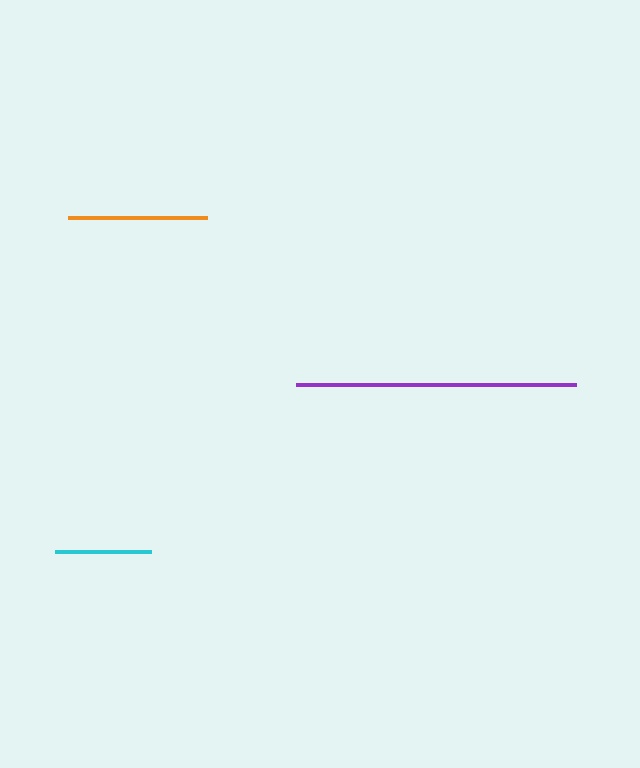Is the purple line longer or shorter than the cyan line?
The purple line is longer than the cyan line.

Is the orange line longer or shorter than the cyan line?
The orange line is longer than the cyan line.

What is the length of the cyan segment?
The cyan segment is approximately 96 pixels long.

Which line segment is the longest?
The purple line is the longest at approximately 280 pixels.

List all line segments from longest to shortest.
From longest to shortest: purple, orange, cyan.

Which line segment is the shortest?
The cyan line is the shortest at approximately 96 pixels.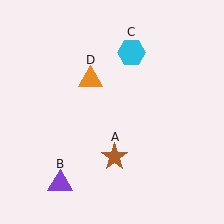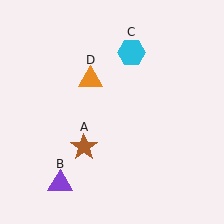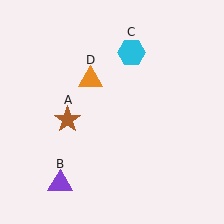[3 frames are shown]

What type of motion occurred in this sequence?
The brown star (object A) rotated clockwise around the center of the scene.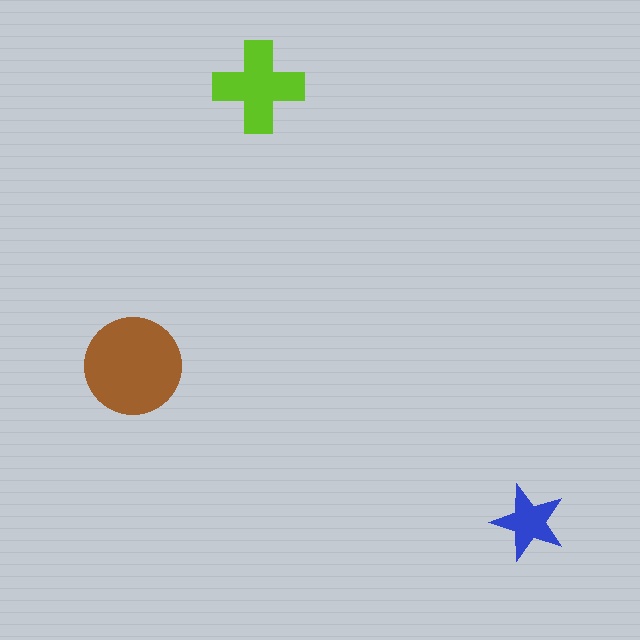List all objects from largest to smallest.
The brown circle, the lime cross, the blue star.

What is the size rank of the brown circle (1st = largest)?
1st.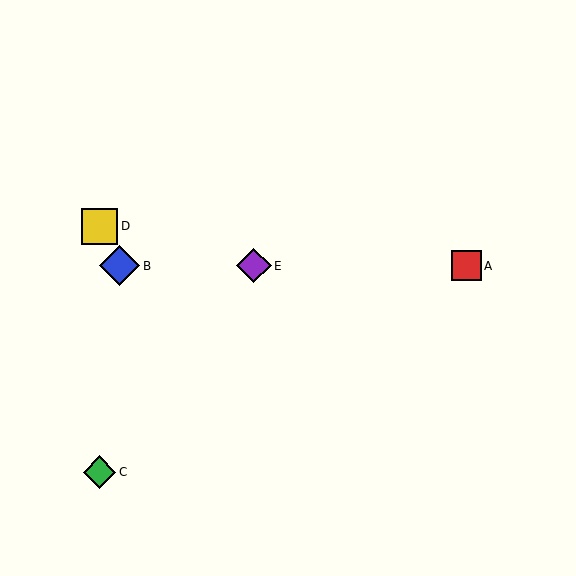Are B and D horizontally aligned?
No, B is at y≈266 and D is at y≈226.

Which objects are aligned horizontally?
Objects A, B, E are aligned horizontally.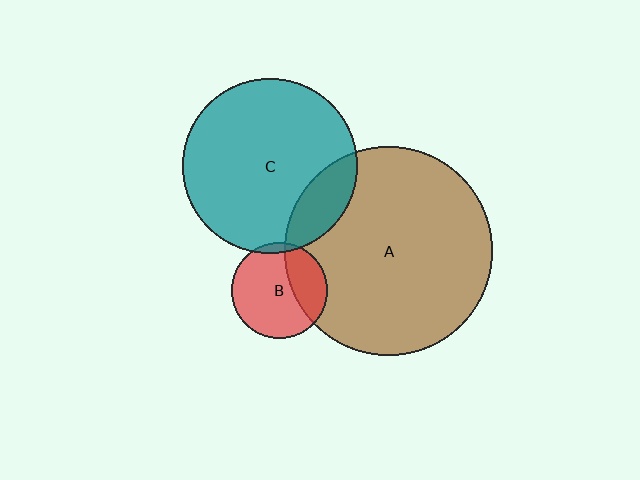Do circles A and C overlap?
Yes.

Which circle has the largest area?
Circle A (brown).